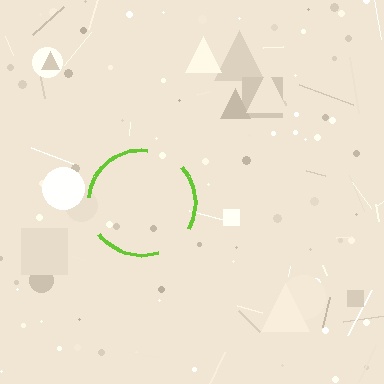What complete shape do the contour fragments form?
The contour fragments form a circle.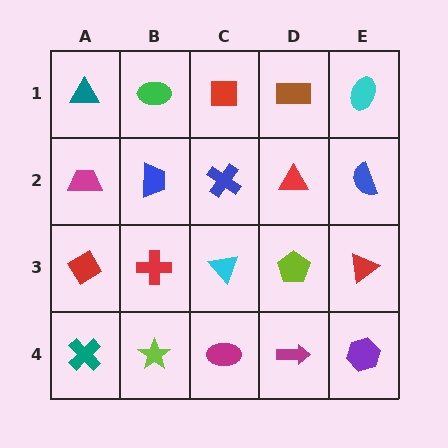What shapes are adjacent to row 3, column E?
A blue semicircle (row 2, column E), a purple hexagon (row 4, column E), a lime pentagon (row 3, column D).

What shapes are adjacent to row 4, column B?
A red cross (row 3, column B), a teal cross (row 4, column A), a magenta ellipse (row 4, column C).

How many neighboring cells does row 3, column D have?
4.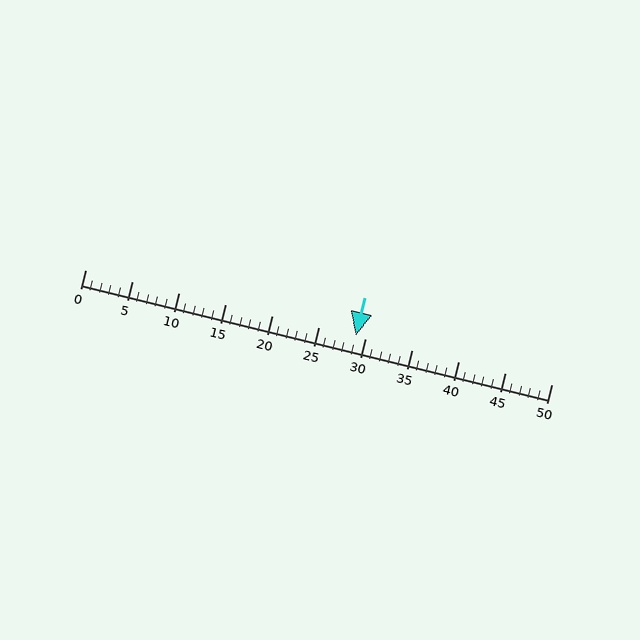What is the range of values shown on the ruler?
The ruler shows values from 0 to 50.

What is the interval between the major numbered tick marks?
The major tick marks are spaced 5 units apart.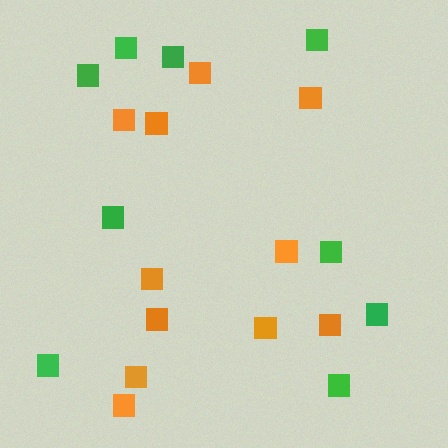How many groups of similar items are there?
There are 2 groups: one group of green squares (9) and one group of orange squares (11).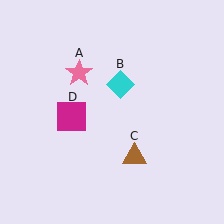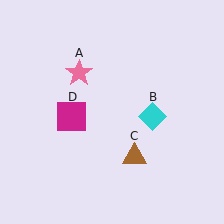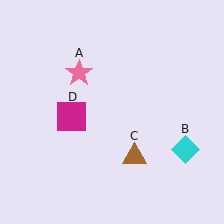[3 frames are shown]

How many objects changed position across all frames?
1 object changed position: cyan diamond (object B).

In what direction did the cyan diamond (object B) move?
The cyan diamond (object B) moved down and to the right.